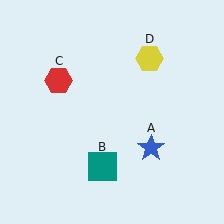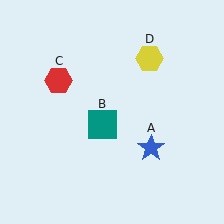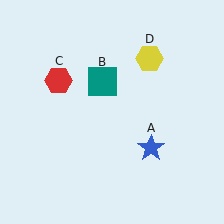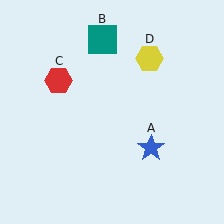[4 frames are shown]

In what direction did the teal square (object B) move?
The teal square (object B) moved up.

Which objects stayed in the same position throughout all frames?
Blue star (object A) and red hexagon (object C) and yellow hexagon (object D) remained stationary.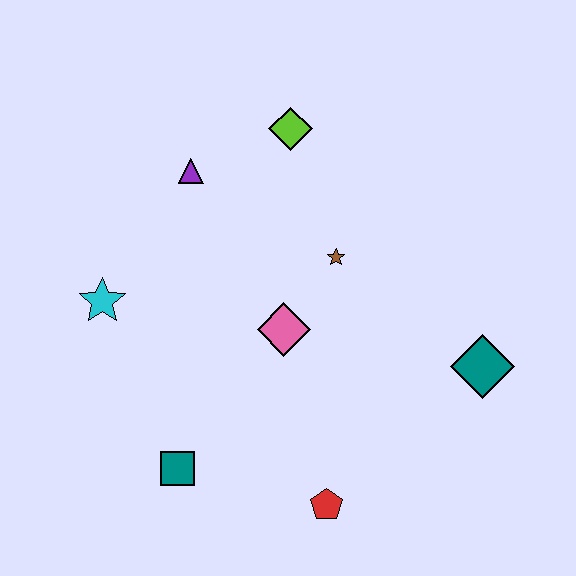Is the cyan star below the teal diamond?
No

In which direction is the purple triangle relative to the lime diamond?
The purple triangle is to the left of the lime diamond.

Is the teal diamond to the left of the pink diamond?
No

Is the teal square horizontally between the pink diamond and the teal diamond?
No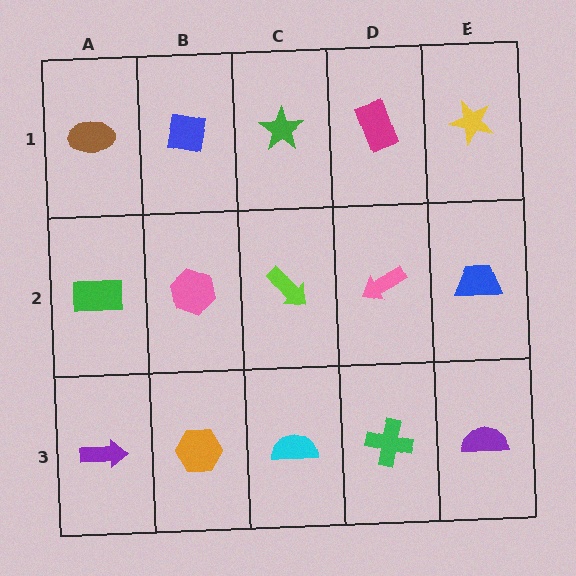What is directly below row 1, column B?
A pink hexagon.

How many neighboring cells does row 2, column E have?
3.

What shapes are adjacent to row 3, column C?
A lime arrow (row 2, column C), an orange hexagon (row 3, column B), a green cross (row 3, column D).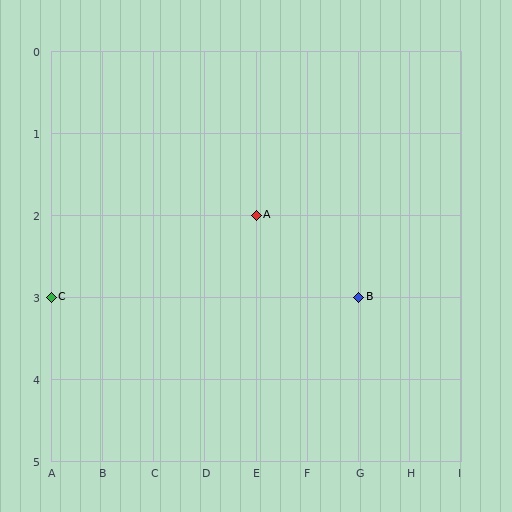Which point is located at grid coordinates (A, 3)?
Point C is at (A, 3).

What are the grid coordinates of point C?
Point C is at grid coordinates (A, 3).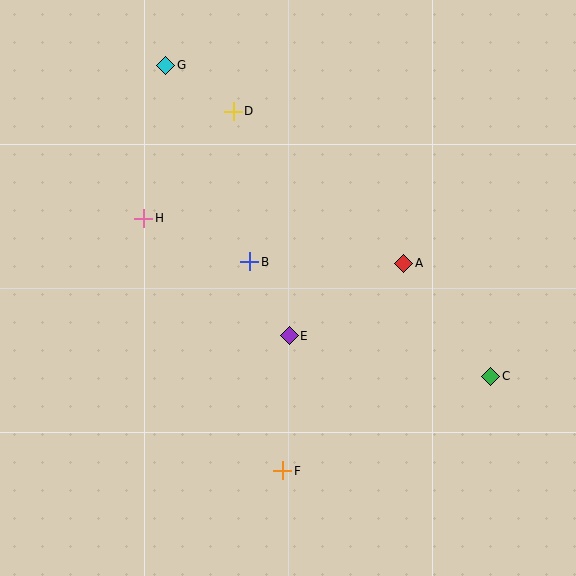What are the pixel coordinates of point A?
Point A is at (404, 263).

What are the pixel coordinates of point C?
Point C is at (491, 376).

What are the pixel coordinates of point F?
Point F is at (283, 471).